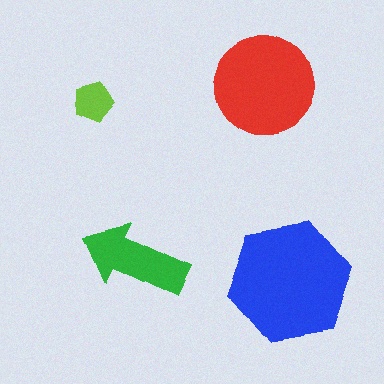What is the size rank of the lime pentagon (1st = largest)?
4th.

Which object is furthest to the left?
The lime pentagon is leftmost.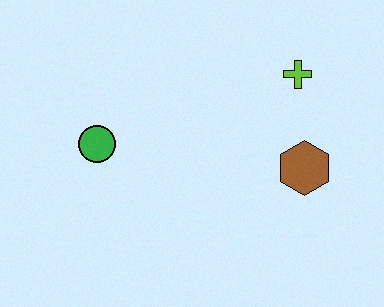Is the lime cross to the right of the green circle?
Yes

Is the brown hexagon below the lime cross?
Yes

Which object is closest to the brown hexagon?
The lime cross is closest to the brown hexagon.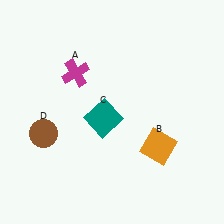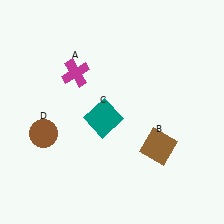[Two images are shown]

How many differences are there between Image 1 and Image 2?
There is 1 difference between the two images.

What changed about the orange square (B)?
In Image 1, B is orange. In Image 2, it changed to brown.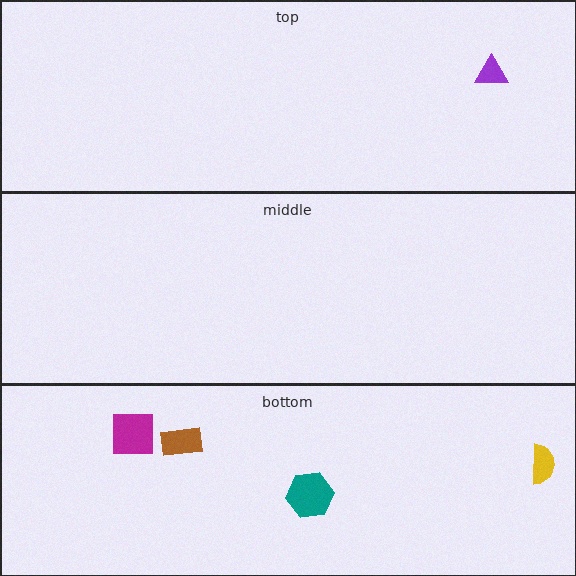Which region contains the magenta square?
The bottom region.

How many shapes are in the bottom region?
4.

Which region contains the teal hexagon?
The bottom region.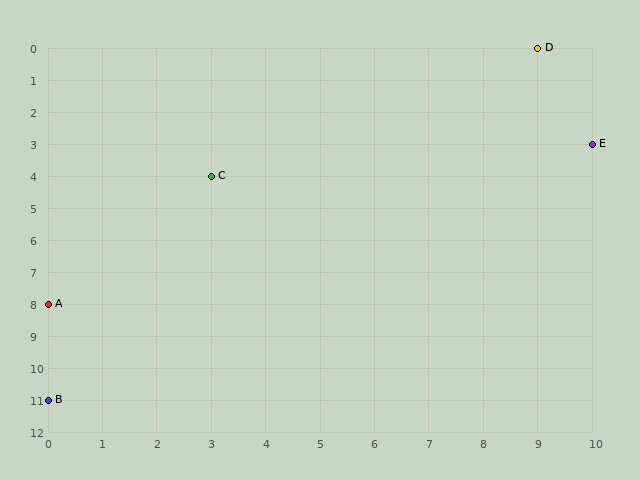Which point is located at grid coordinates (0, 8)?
Point A is at (0, 8).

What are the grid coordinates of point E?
Point E is at grid coordinates (10, 3).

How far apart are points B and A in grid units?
Points B and A are 3 rows apart.